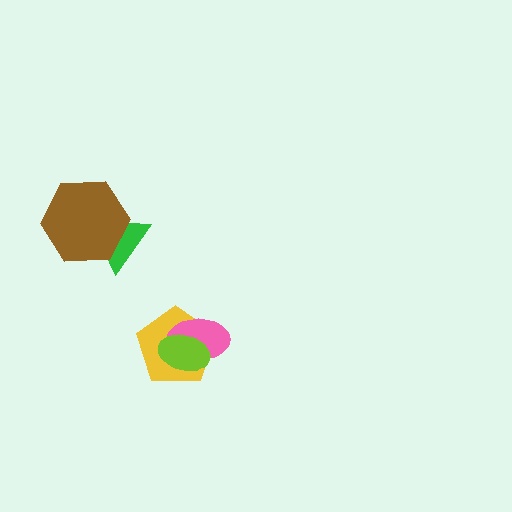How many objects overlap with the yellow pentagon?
2 objects overlap with the yellow pentagon.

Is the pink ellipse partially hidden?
Yes, it is partially covered by another shape.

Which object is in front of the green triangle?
The brown hexagon is in front of the green triangle.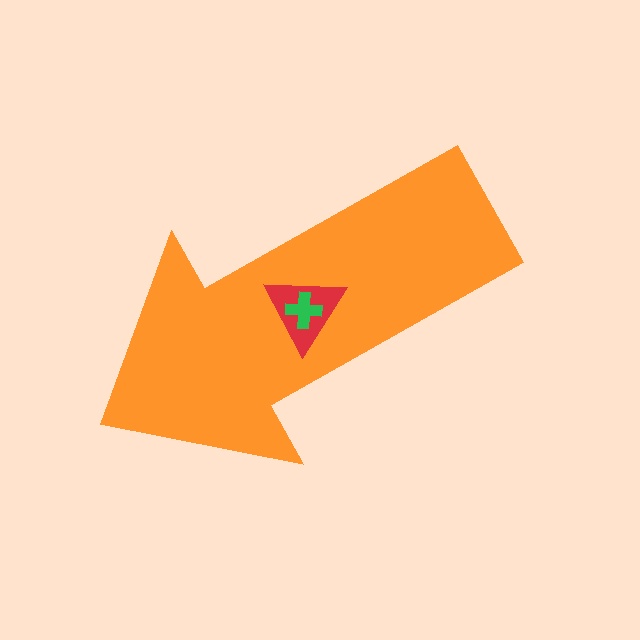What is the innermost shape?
The green cross.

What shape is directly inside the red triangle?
The green cross.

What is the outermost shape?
The orange arrow.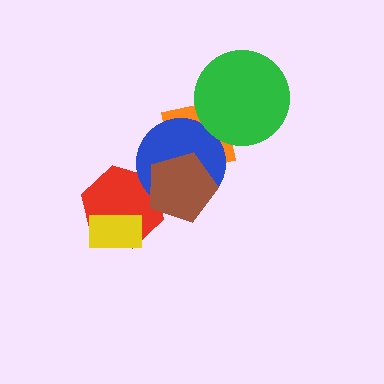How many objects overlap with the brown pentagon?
3 objects overlap with the brown pentagon.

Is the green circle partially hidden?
No, no other shape covers it.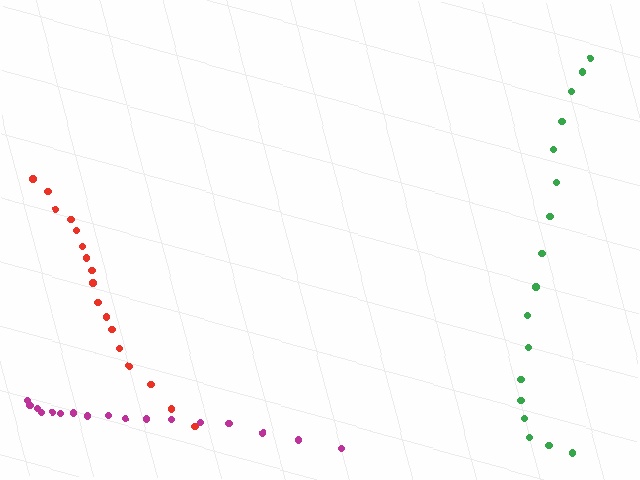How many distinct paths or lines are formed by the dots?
There are 3 distinct paths.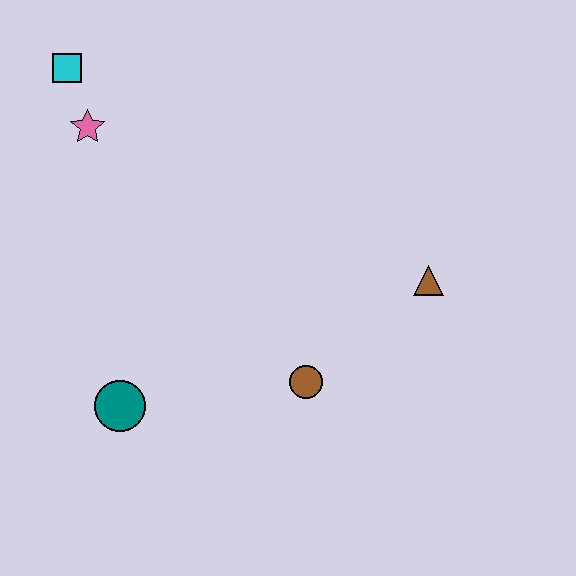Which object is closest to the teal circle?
The brown circle is closest to the teal circle.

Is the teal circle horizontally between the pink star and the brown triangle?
Yes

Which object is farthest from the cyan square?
The brown triangle is farthest from the cyan square.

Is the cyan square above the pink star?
Yes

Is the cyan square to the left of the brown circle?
Yes